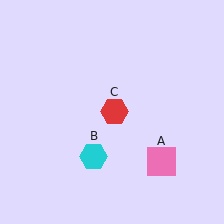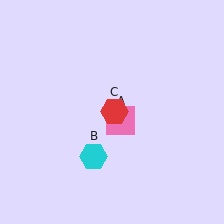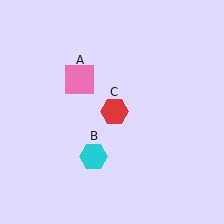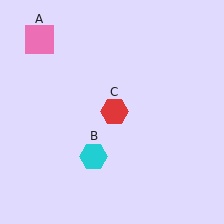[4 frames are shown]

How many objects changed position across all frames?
1 object changed position: pink square (object A).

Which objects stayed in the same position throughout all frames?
Cyan hexagon (object B) and red hexagon (object C) remained stationary.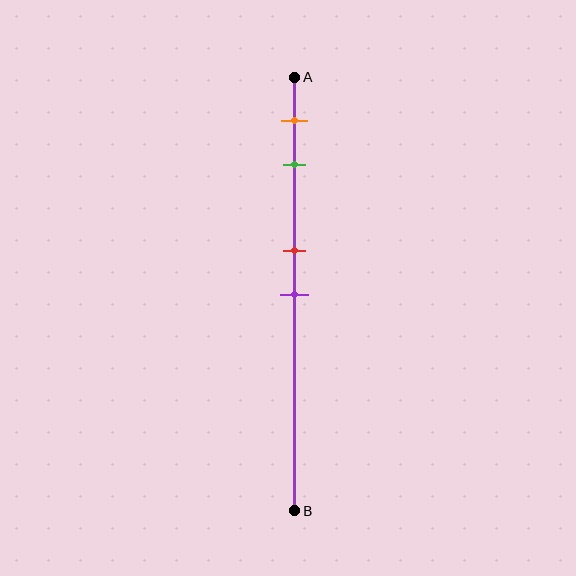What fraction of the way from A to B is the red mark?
The red mark is approximately 40% (0.4) of the way from A to B.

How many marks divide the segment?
There are 4 marks dividing the segment.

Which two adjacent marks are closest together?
The red and purple marks are the closest adjacent pair.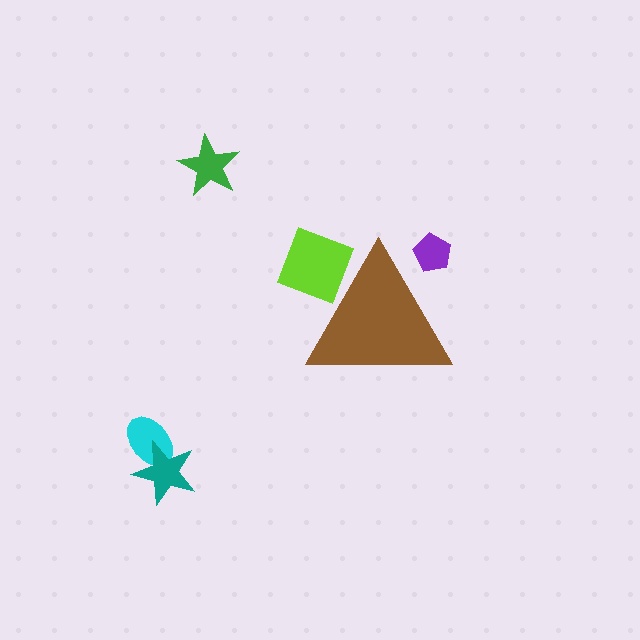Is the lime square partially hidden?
Yes, the lime square is partially hidden behind the brown triangle.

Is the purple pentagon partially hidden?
Yes, the purple pentagon is partially hidden behind the brown triangle.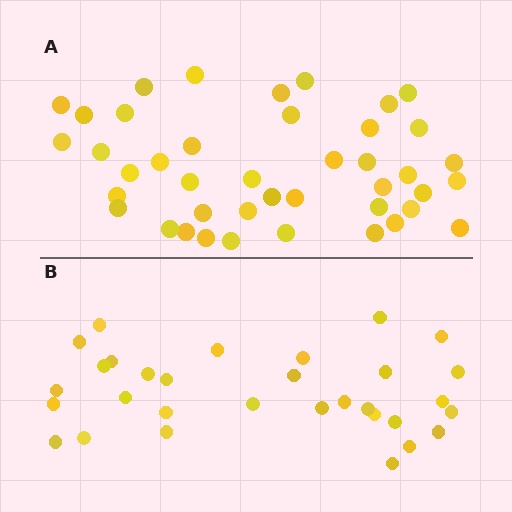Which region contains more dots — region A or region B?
Region A (the top region) has more dots.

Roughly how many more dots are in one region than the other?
Region A has roughly 12 or so more dots than region B.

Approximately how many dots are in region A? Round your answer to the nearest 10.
About 40 dots. (The exact count is 42, which rounds to 40.)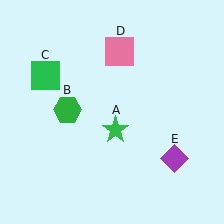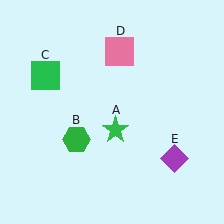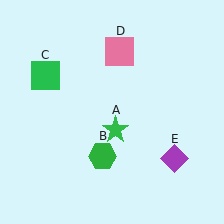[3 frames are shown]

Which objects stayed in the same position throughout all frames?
Green star (object A) and green square (object C) and pink square (object D) and purple diamond (object E) remained stationary.